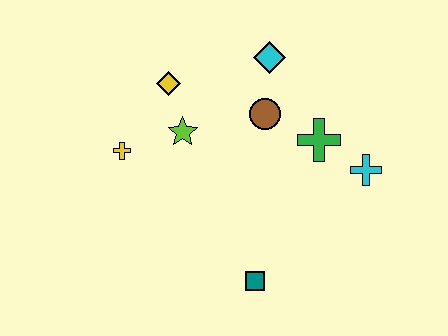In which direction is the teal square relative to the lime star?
The teal square is below the lime star.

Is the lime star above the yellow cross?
Yes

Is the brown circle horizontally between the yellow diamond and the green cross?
Yes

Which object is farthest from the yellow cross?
The cyan cross is farthest from the yellow cross.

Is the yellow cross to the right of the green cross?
No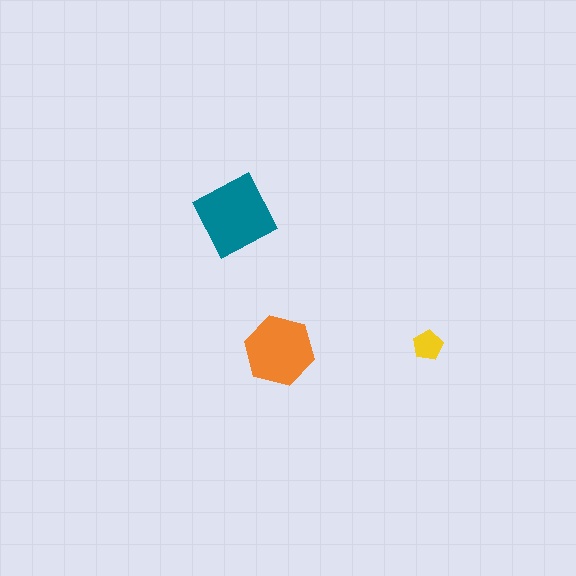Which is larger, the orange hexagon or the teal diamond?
The teal diamond.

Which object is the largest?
The teal diamond.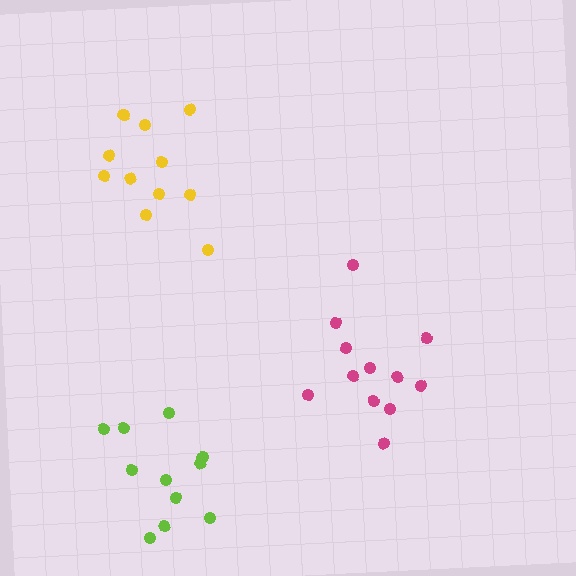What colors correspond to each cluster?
The clusters are colored: magenta, lime, yellow.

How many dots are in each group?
Group 1: 12 dots, Group 2: 11 dots, Group 3: 11 dots (34 total).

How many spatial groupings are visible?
There are 3 spatial groupings.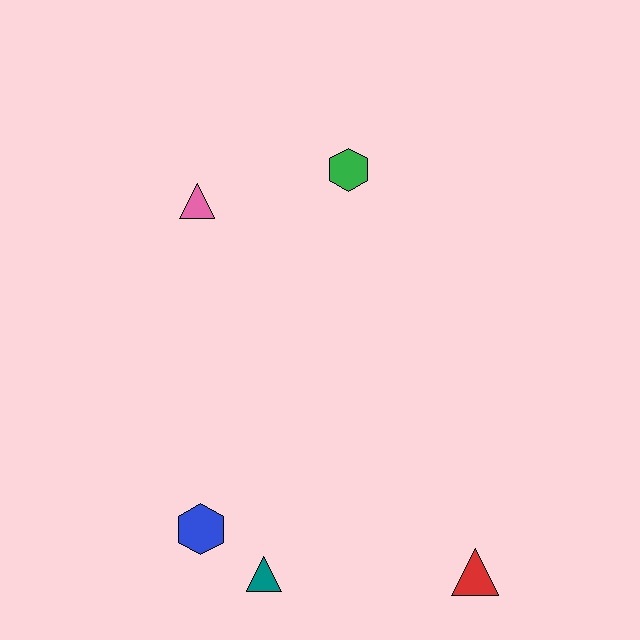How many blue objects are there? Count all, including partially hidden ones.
There is 1 blue object.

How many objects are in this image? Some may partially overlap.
There are 5 objects.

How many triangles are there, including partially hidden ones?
There are 3 triangles.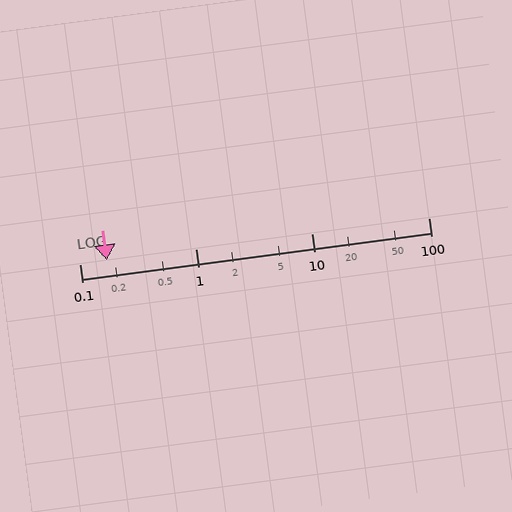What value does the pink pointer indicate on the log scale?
The pointer indicates approximately 0.17.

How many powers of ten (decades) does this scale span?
The scale spans 3 decades, from 0.1 to 100.